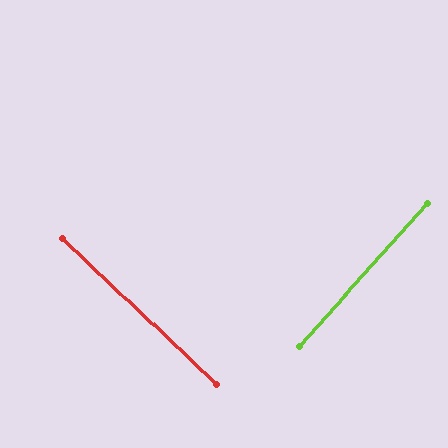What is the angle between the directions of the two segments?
Approximately 88 degrees.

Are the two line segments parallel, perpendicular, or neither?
Perpendicular — they meet at approximately 88°.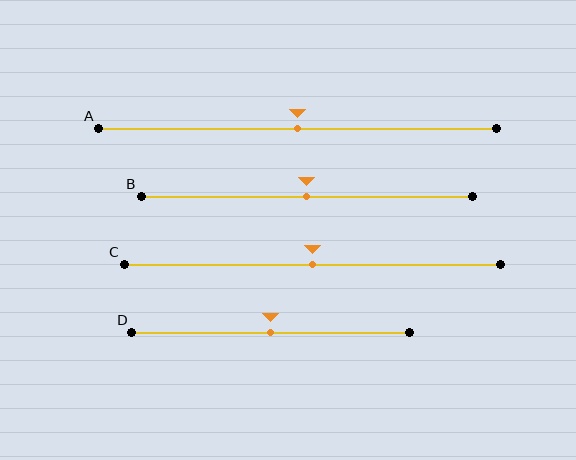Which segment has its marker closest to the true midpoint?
Segment A has its marker closest to the true midpoint.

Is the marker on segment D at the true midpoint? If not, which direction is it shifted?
Yes, the marker on segment D is at the true midpoint.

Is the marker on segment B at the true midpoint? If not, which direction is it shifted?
Yes, the marker on segment B is at the true midpoint.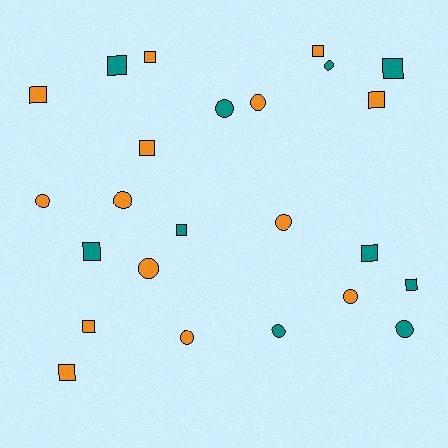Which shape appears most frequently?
Square, with 13 objects.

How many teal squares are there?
There are 6 teal squares.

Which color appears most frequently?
Orange, with 14 objects.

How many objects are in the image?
There are 24 objects.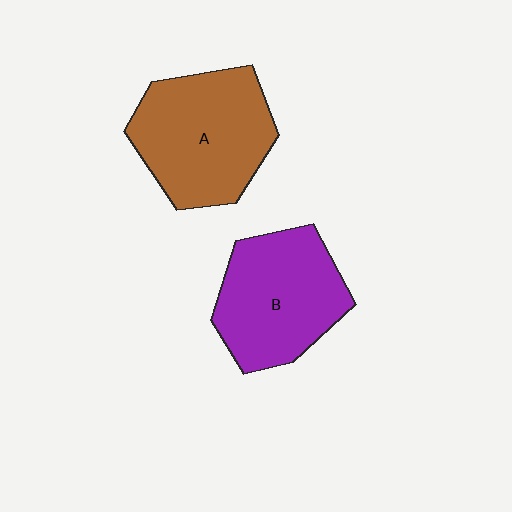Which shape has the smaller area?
Shape B (purple).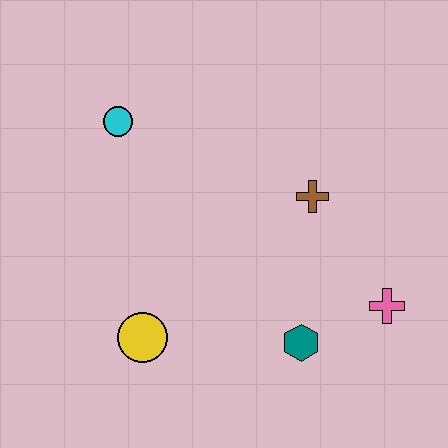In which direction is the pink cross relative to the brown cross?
The pink cross is below the brown cross.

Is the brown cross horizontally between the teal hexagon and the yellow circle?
No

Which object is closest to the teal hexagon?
The pink cross is closest to the teal hexagon.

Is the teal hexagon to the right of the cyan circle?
Yes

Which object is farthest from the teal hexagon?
The cyan circle is farthest from the teal hexagon.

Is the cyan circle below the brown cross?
No